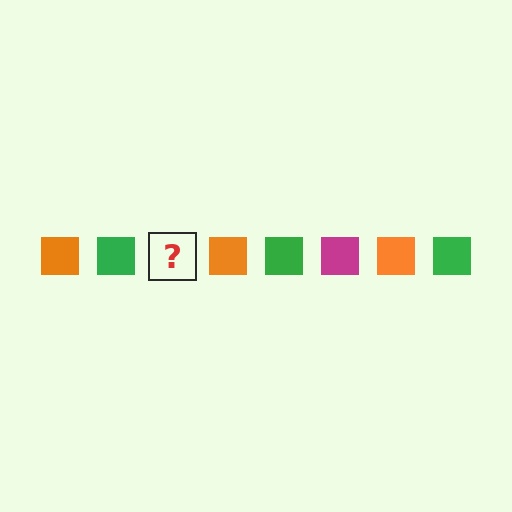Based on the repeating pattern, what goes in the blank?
The blank should be a magenta square.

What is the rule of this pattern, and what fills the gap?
The rule is that the pattern cycles through orange, green, magenta squares. The gap should be filled with a magenta square.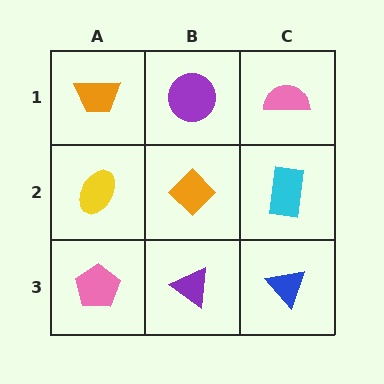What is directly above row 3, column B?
An orange diamond.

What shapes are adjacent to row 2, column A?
An orange trapezoid (row 1, column A), a pink pentagon (row 3, column A), an orange diamond (row 2, column B).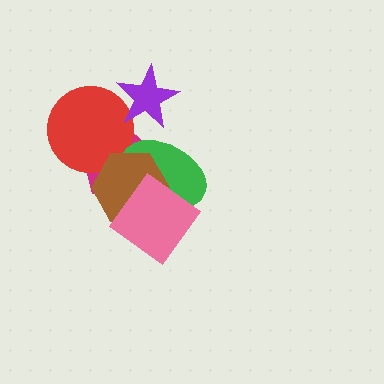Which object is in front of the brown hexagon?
The pink diamond is in front of the brown hexagon.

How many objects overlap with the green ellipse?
3 objects overlap with the green ellipse.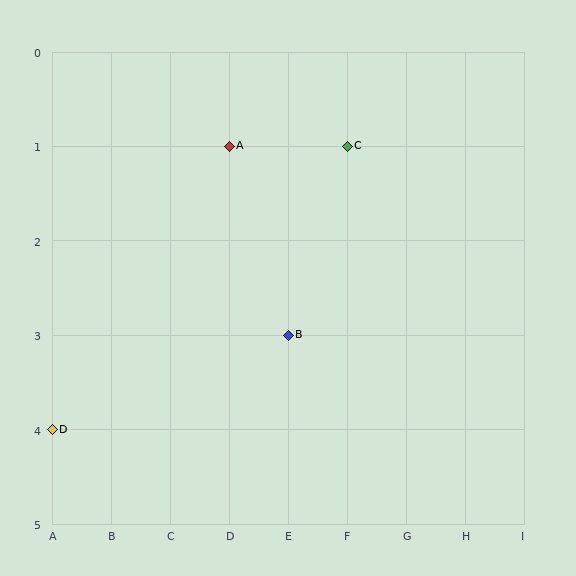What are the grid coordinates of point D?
Point D is at grid coordinates (A, 4).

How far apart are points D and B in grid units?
Points D and B are 4 columns and 1 row apart (about 4.1 grid units diagonally).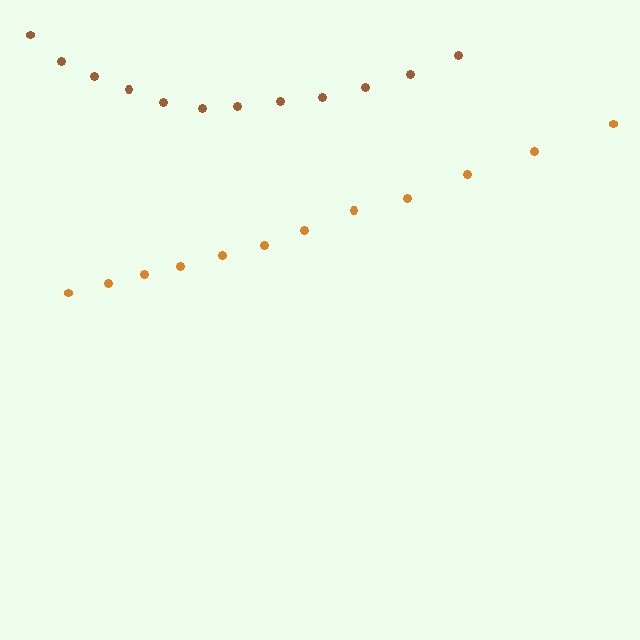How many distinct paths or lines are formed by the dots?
There are 2 distinct paths.